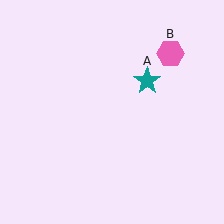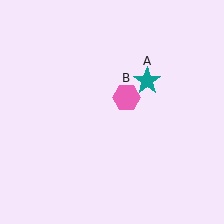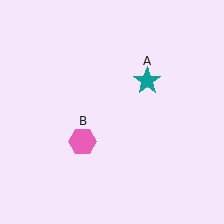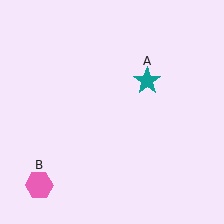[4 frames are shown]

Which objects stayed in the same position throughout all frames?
Teal star (object A) remained stationary.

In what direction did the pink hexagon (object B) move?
The pink hexagon (object B) moved down and to the left.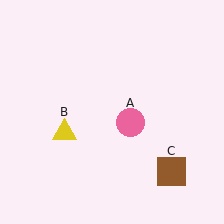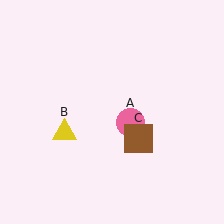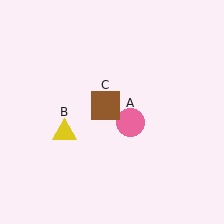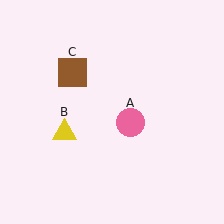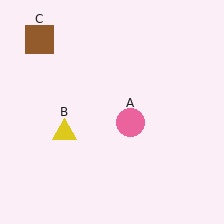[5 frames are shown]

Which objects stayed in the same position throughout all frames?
Pink circle (object A) and yellow triangle (object B) remained stationary.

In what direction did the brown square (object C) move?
The brown square (object C) moved up and to the left.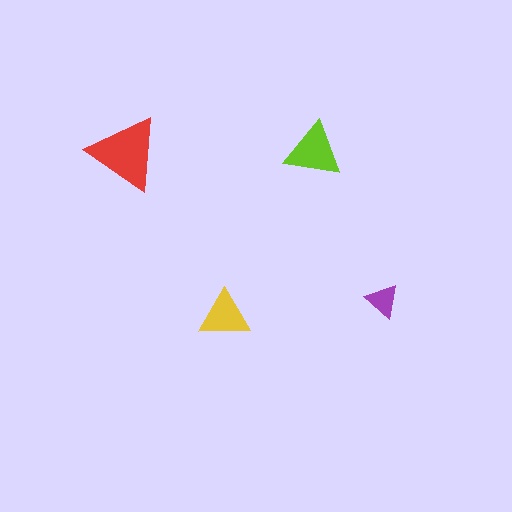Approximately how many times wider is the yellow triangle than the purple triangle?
About 1.5 times wider.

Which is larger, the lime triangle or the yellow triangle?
The lime one.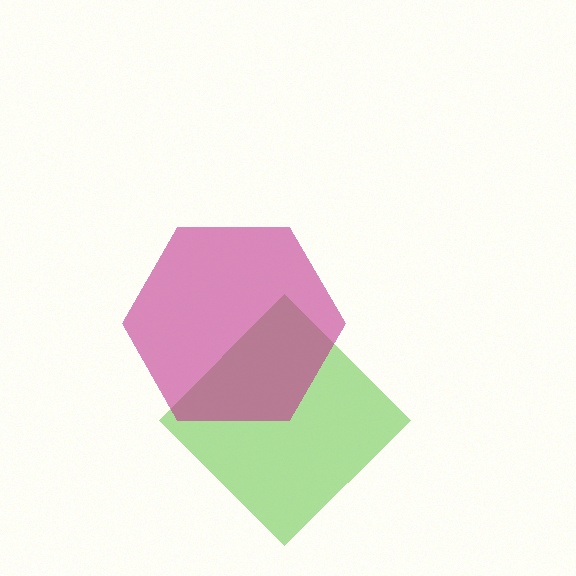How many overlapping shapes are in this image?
There are 2 overlapping shapes in the image.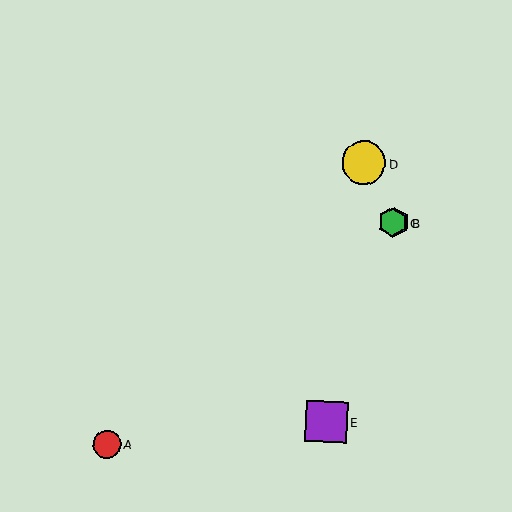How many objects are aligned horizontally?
2 objects (B, C) are aligned horizontally.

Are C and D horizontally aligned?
No, C is at y≈222 and D is at y≈163.